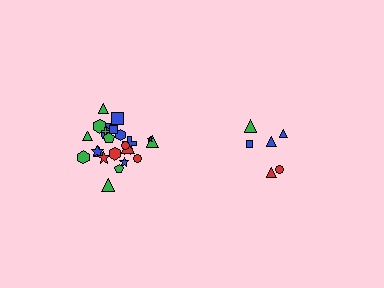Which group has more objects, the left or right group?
The left group.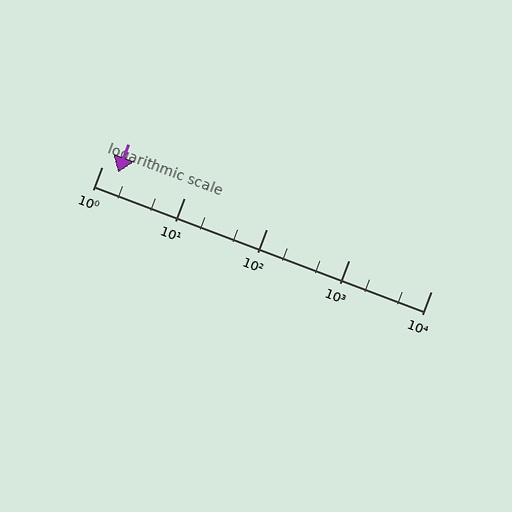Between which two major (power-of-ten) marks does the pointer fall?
The pointer is between 1 and 10.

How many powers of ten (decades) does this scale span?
The scale spans 4 decades, from 1 to 10000.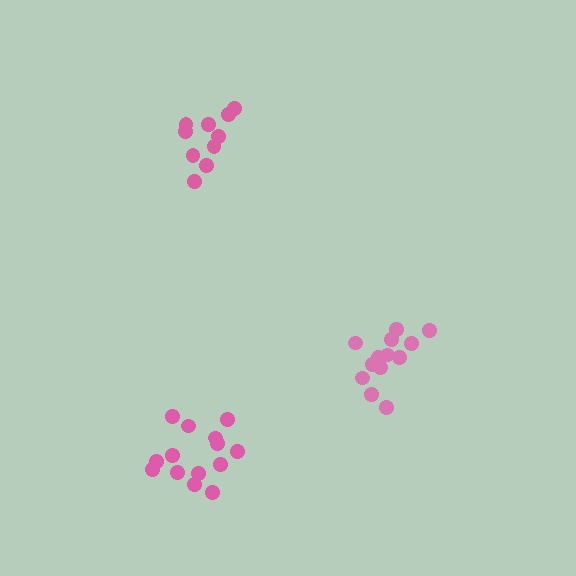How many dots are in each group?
Group 1: 13 dots, Group 2: 14 dots, Group 3: 10 dots (37 total).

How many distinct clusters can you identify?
There are 3 distinct clusters.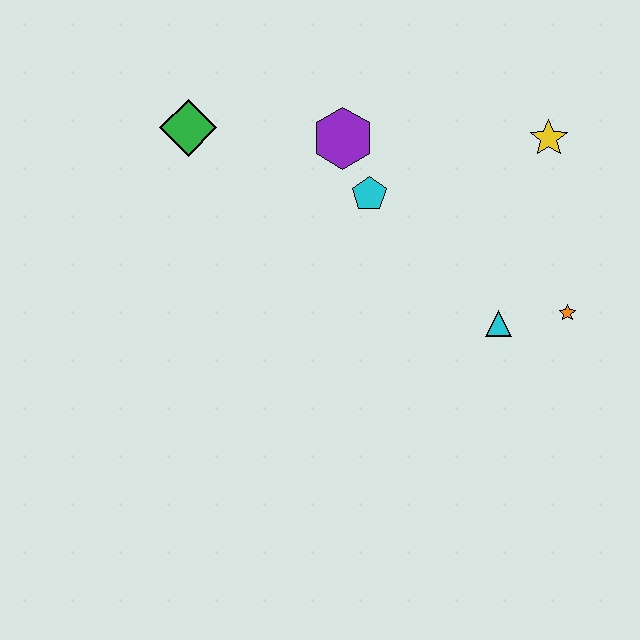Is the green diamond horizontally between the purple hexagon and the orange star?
No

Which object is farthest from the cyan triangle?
The green diamond is farthest from the cyan triangle.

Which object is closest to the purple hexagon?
The cyan pentagon is closest to the purple hexagon.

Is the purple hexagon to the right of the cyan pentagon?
No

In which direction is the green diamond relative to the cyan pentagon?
The green diamond is to the left of the cyan pentagon.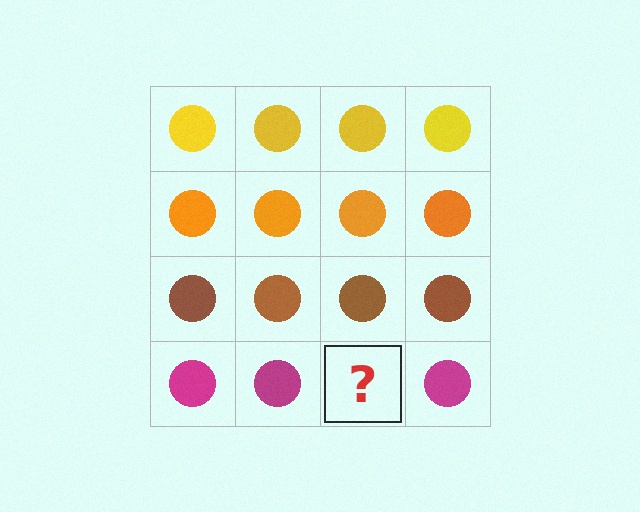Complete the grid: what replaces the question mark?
The question mark should be replaced with a magenta circle.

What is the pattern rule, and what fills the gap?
The rule is that each row has a consistent color. The gap should be filled with a magenta circle.